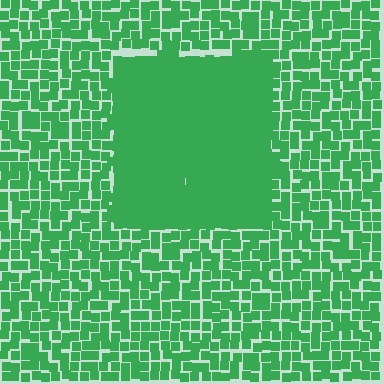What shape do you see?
I see a rectangle.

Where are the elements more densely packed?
The elements are more densely packed inside the rectangle boundary.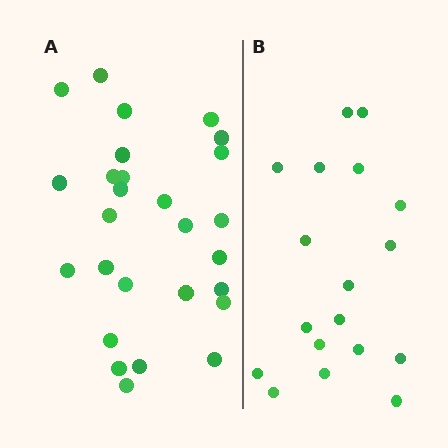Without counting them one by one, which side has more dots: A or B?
Region A (the left region) has more dots.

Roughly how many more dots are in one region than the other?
Region A has roughly 8 or so more dots than region B.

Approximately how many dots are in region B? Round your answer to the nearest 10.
About 20 dots. (The exact count is 18, which rounds to 20.)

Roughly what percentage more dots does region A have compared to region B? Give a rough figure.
About 50% more.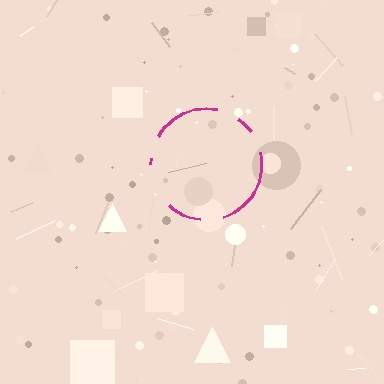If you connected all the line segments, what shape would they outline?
They would outline a circle.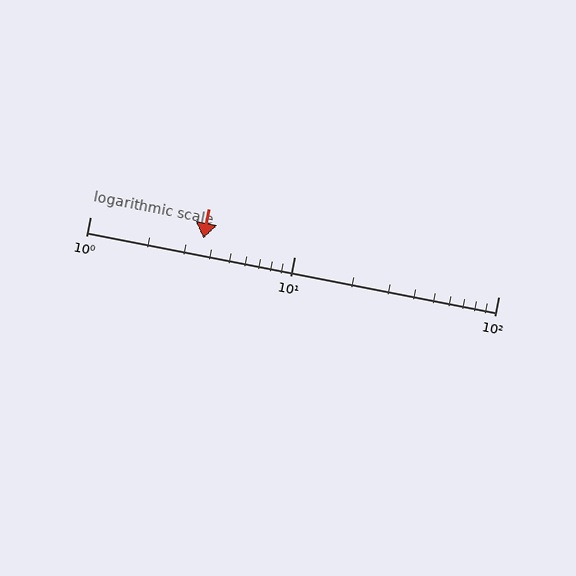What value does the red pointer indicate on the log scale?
The pointer indicates approximately 3.6.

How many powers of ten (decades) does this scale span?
The scale spans 2 decades, from 1 to 100.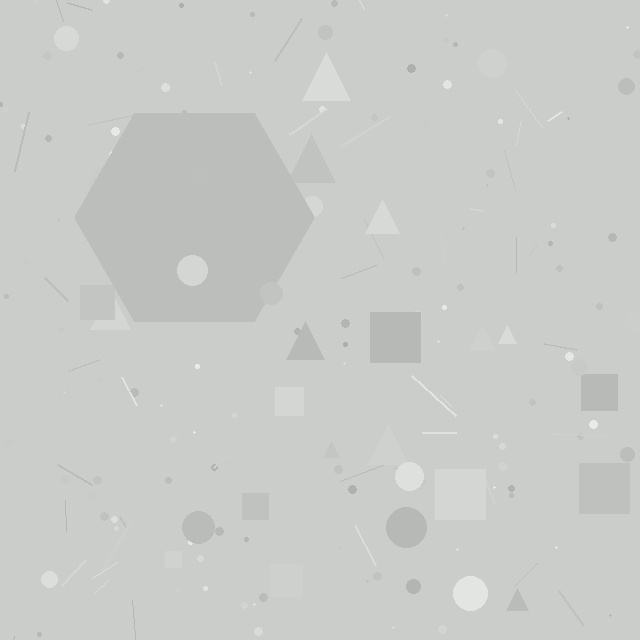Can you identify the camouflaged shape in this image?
The camouflaged shape is a hexagon.